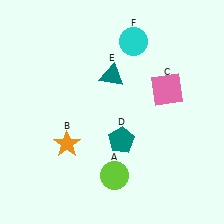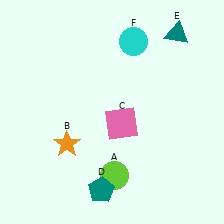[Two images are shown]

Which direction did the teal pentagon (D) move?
The teal pentagon (D) moved down.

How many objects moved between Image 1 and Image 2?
3 objects moved between the two images.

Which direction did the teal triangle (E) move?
The teal triangle (E) moved right.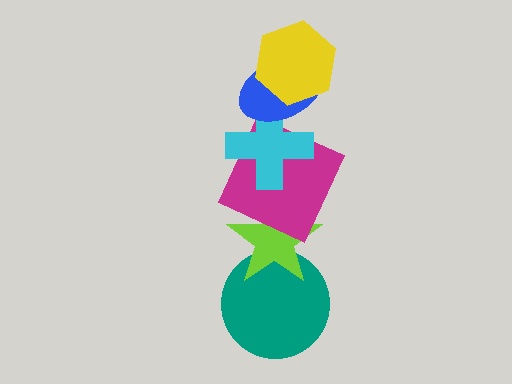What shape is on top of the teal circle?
The lime star is on top of the teal circle.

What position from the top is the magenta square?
The magenta square is 4th from the top.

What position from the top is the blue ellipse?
The blue ellipse is 2nd from the top.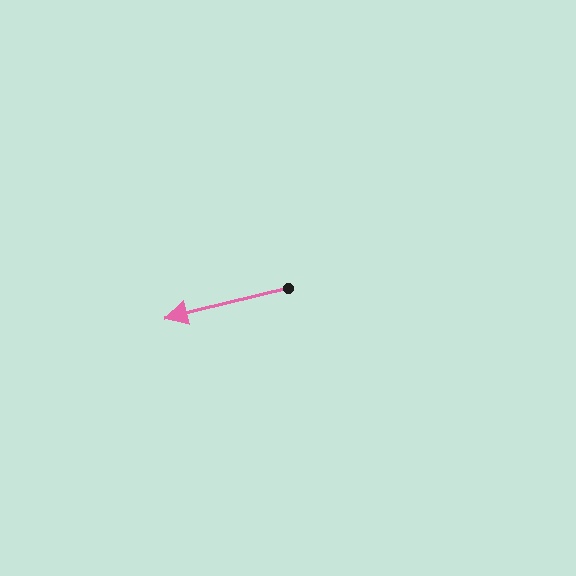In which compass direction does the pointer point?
West.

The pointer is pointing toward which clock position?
Roughly 9 o'clock.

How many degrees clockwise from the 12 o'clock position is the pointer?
Approximately 256 degrees.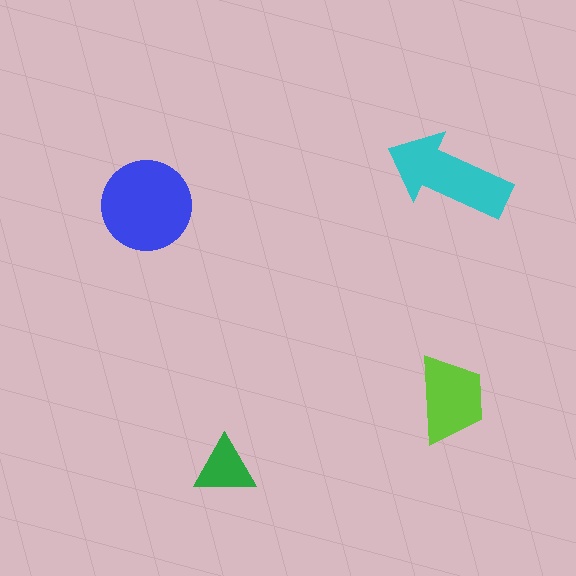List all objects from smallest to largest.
The green triangle, the lime trapezoid, the cyan arrow, the blue circle.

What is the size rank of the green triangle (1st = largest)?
4th.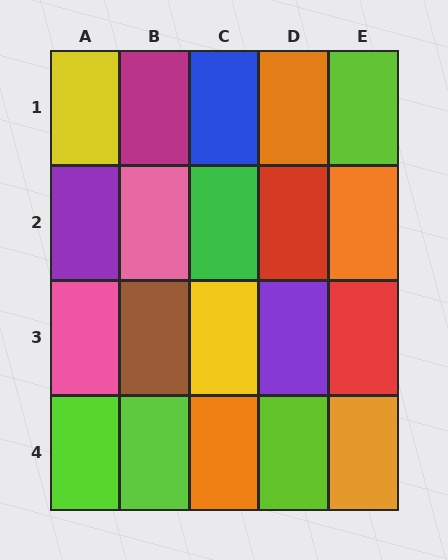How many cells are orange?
4 cells are orange.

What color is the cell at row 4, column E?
Orange.